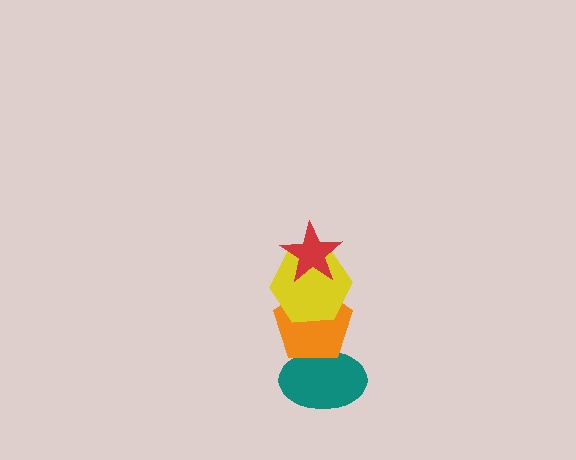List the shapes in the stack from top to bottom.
From top to bottom: the red star, the yellow hexagon, the orange pentagon, the teal ellipse.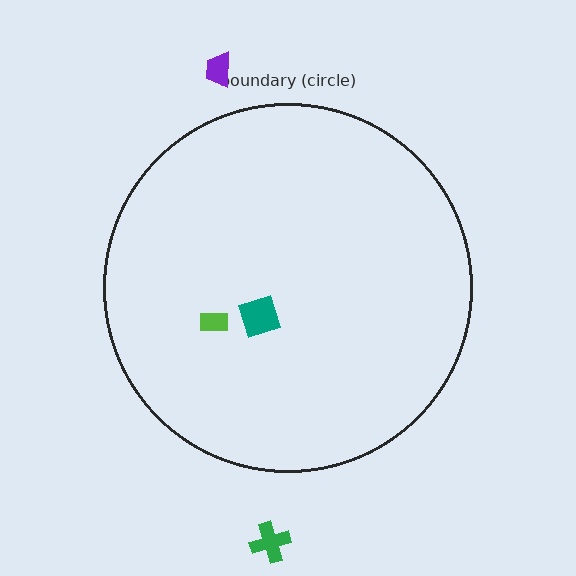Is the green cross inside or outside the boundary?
Outside.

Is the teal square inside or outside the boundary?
Inside.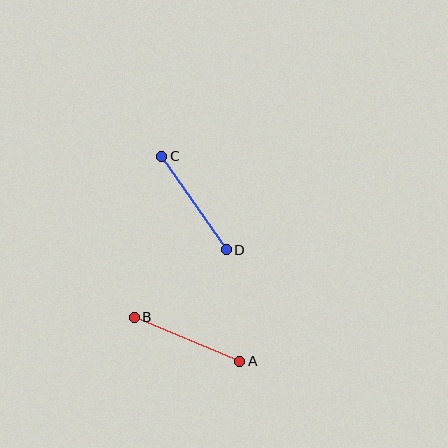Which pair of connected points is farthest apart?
Points A and B are farthest apart.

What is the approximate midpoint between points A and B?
The midpoint is at approximately (187, 339) pixels.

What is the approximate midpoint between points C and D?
The midpoint is at approximately (194, 203) pixels.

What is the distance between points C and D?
The distance is approximately 114 pixels.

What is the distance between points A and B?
The distance is approximately 114 pixels.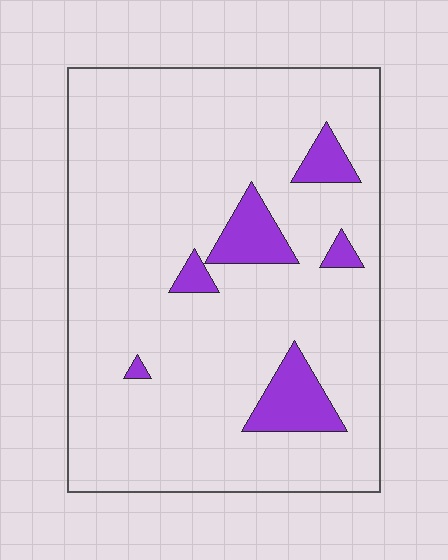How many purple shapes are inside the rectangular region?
6.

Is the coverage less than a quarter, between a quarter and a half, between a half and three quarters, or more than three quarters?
Less than a quarter.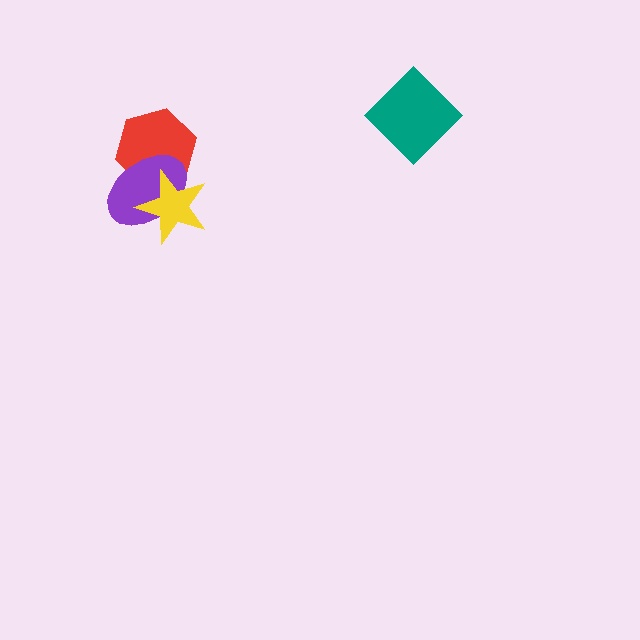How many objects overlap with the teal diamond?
0 objects overlap with the teal diamond.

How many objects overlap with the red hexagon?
2 objects overlap with the red hexagon.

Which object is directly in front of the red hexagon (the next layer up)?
The purple ellipse is directly in front of the red hexagon.